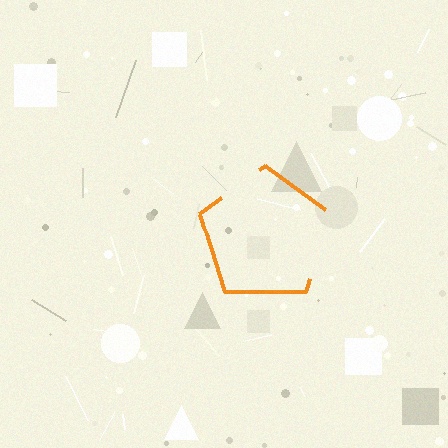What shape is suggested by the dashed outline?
The dashed outline suggests a pentagon.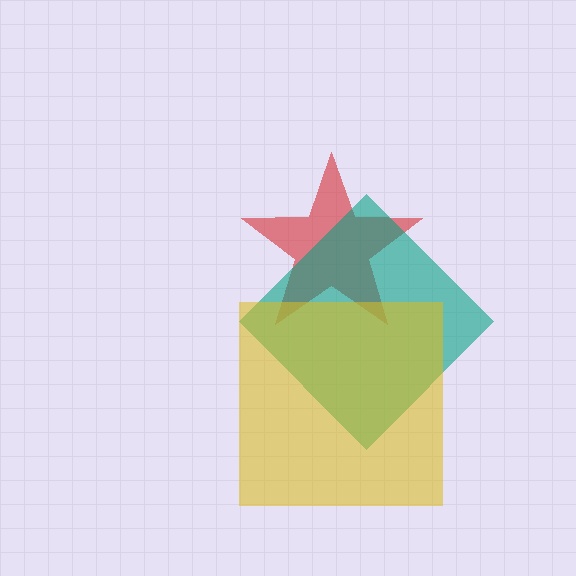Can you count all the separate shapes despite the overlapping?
Yes, there are 3 separate shapes.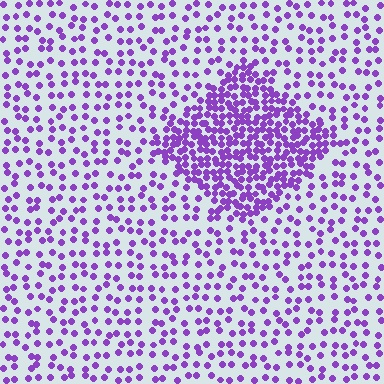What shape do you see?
I see a diamond.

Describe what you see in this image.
The image contains small purple elements arranged at two different densities. A diamond-shaped region is visible where the elements are more densely packed than the surrounding area.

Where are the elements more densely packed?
The elements are more densely packed inside the diamond boundary.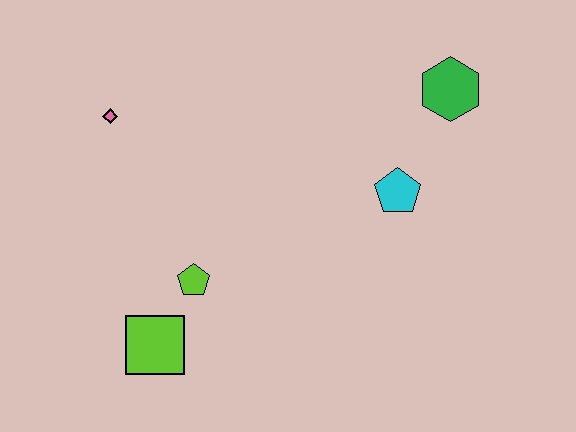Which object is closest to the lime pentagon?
The lime square is closest to the lime pentagon.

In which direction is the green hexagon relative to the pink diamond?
The green hexagon is to the right of the pink diamond.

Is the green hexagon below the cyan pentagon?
No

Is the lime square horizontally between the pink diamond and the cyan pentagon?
Yes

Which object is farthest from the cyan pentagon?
The pink diamond is farthest from the cyan pentagon.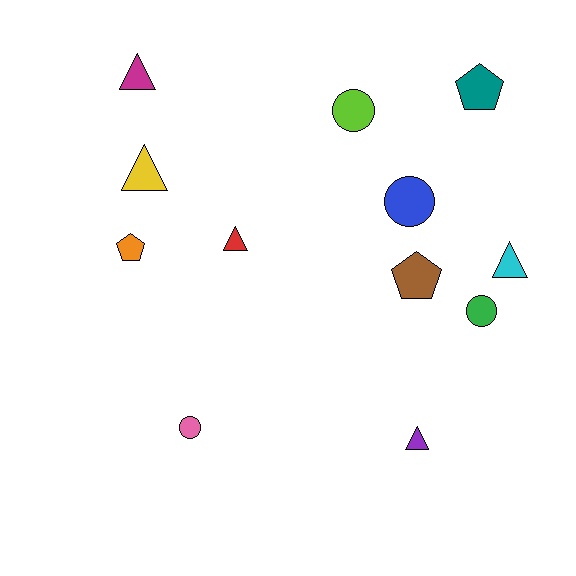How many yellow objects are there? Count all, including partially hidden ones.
There is 1 yellow object.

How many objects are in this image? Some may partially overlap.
There are 12 objects.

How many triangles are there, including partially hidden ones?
There are 5 triangles.